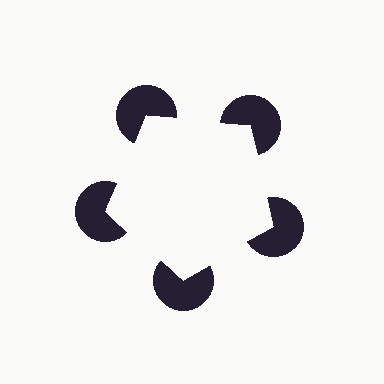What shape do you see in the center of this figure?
An illusory pentagon — its edges are inferred from the aligned wedge cuts in the pac-man discs, not physically drawn.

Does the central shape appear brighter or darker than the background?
It typically appears slightly brighter than the background, even though no actual brightness change is drawn.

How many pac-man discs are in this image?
There are 5 — one at each vertex of the illusory pentagon.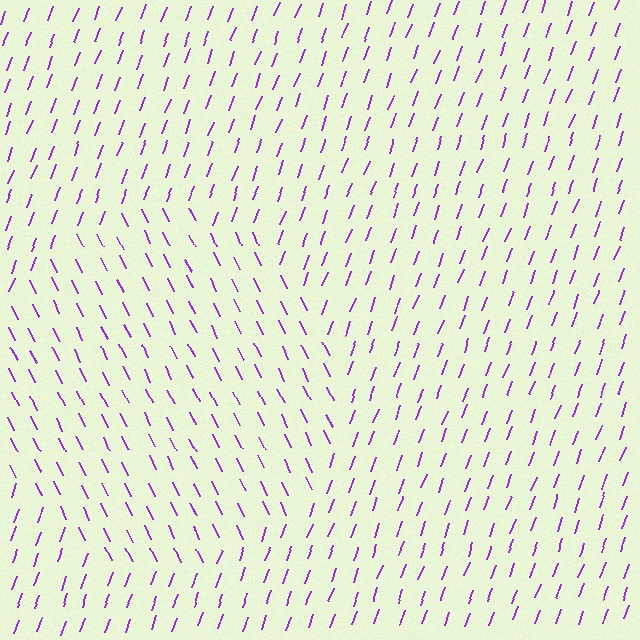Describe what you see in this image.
The image is filled with small purple line segments. A circle region in the image has lines oriented differently from the surrounding lines, creating a visible texture boundary.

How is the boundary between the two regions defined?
The boundary is defined purely by a change in line orientation (approximately 45 degrees difference). All lines are the same color and thickness.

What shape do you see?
I see a circle.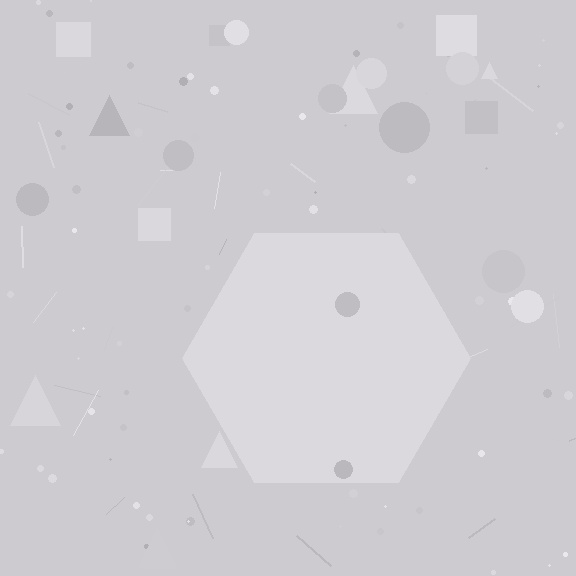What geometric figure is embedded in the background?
A hexagon is embedded in the background.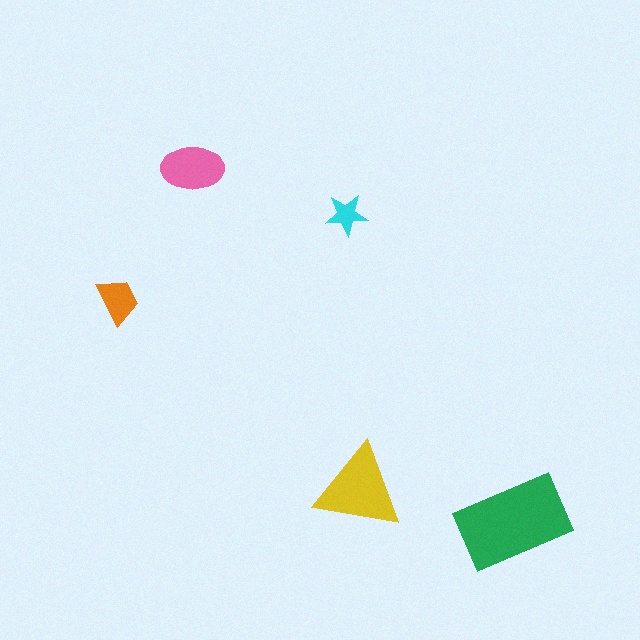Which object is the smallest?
The cyan star.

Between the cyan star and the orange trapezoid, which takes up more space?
The orange trapezoid.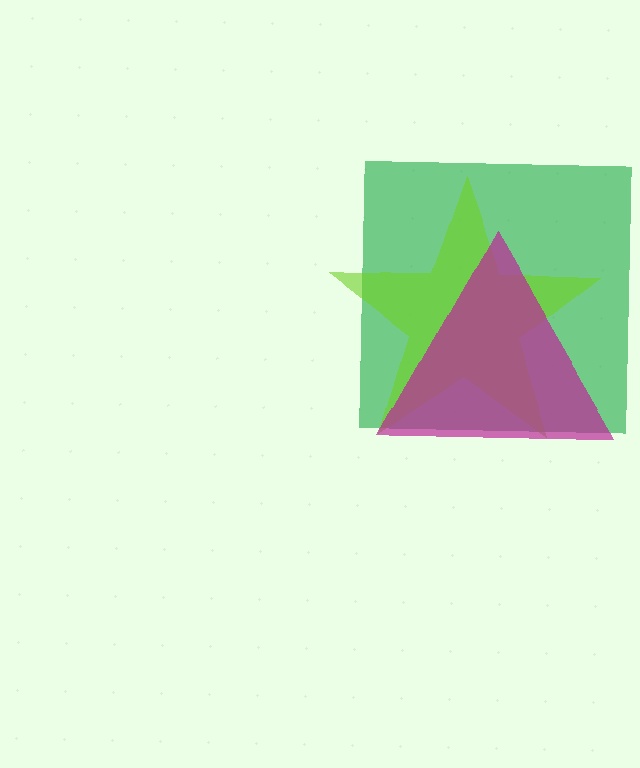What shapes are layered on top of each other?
The layered shapes are: a green square, a lime star, a magenta triangle.